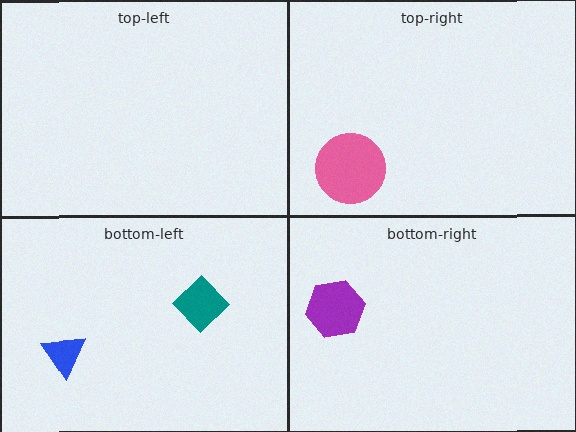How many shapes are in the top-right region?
1.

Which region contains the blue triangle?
The bottom-left region.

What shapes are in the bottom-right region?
The purple hexagon.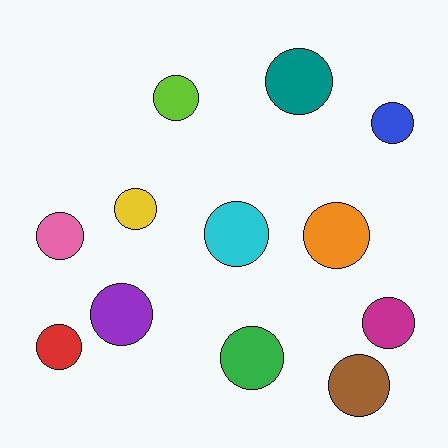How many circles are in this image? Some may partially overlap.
There are 12 circles.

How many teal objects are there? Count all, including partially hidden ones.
There is 1 teal object.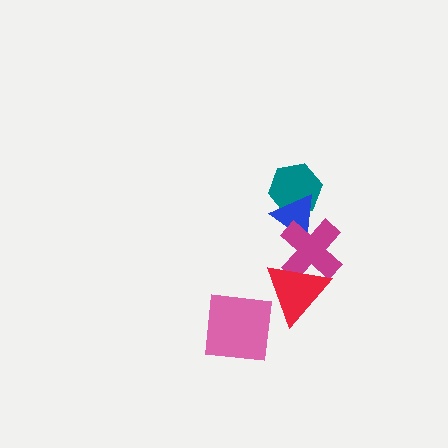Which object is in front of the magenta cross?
The red triangle is in front of the magenta cross.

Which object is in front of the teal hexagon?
The blue triangle is in front of the teal hexagon.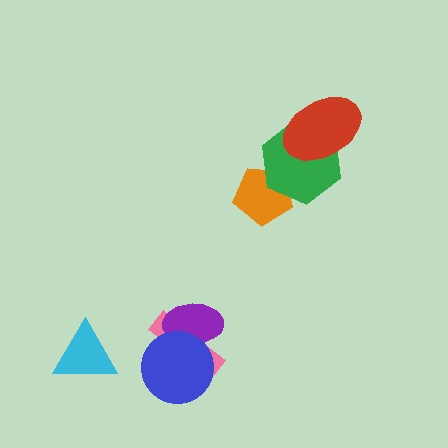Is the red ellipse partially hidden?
No, no other shape covers it.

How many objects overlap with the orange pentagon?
1 object overlaps with the orange pentagon.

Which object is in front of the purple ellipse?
The blue circle is in front of the purple ellipse.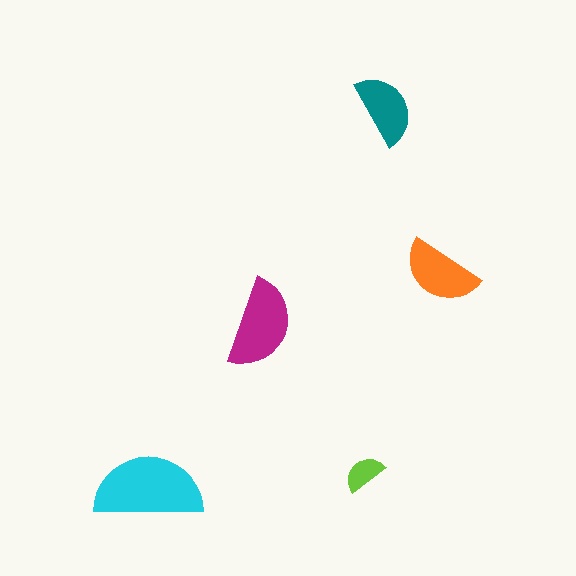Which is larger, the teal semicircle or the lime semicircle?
The teal one.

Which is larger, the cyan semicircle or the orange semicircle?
The cyan one.